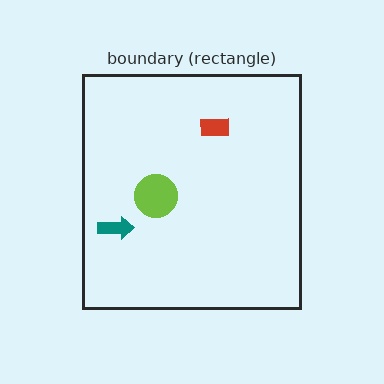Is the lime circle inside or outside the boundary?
Inside.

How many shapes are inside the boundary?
3 inside, 0 outside.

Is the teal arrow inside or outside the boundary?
Inside.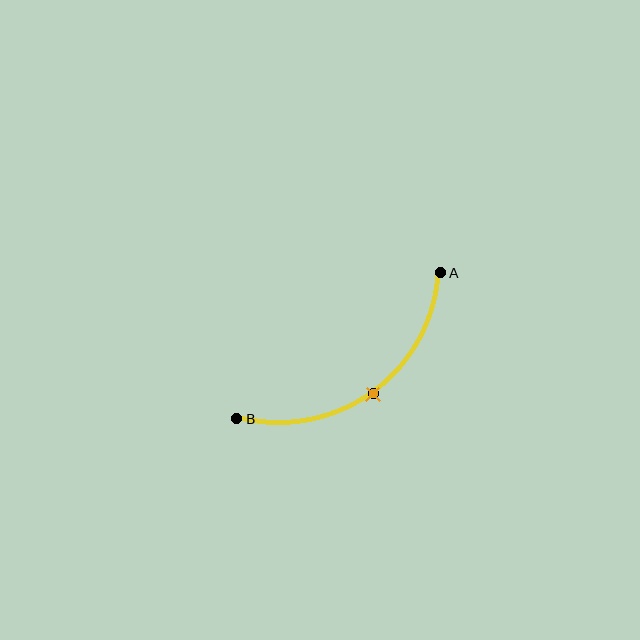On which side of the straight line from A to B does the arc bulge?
The arc bulges below and to the right of the straight line connecting A and B.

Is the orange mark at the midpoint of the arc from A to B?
Yes. The orange mark lies on the arc at equal arc-length from both A and B — it is the arc midpoint.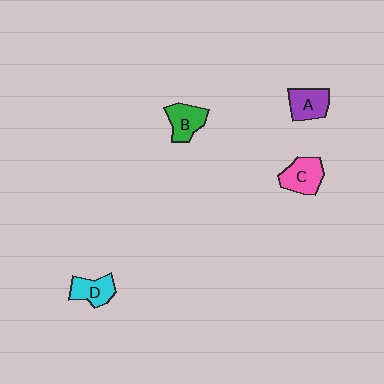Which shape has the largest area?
Shape C (pink).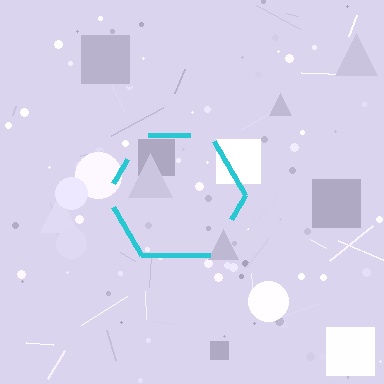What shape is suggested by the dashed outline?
The dashed outline suggests a hexagon.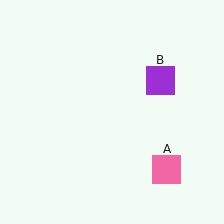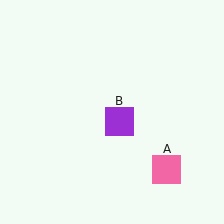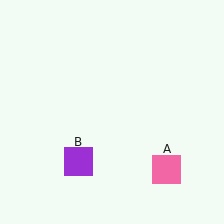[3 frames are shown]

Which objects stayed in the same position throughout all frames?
Pink square (object A) remained stationary.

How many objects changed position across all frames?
1 object changed position: purple square (object B).